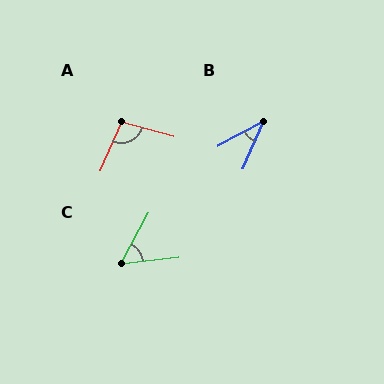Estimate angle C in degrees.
Approximately 55 degrees.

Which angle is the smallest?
B, at approximately 38 degrees.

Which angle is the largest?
A, at approximately 98 degrees.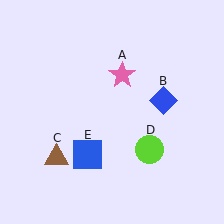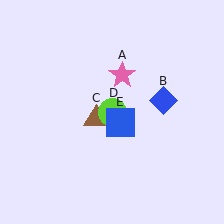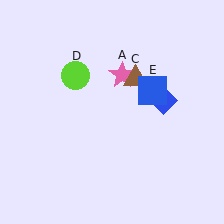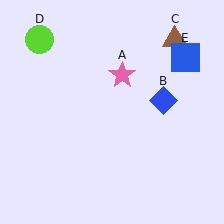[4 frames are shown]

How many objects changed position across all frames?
3 objects changed position: brown triangle (object C), lime circle (object D), blue square (object E).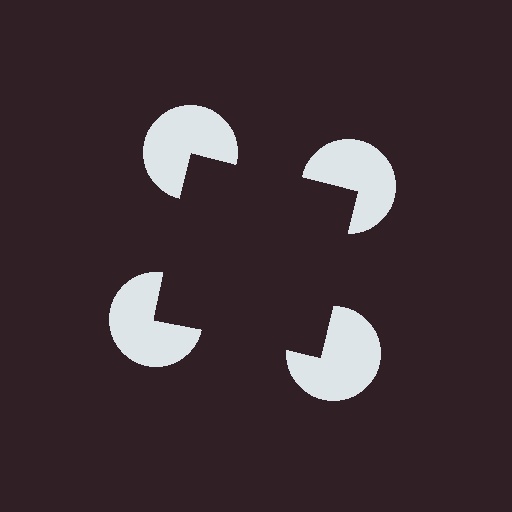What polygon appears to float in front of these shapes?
An illusory square — its edges are inferred from the aligned wedge cuts in the pac-man discs, not physically drawn.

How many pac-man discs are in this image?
There are 4 — one at each vertex of the illusory square.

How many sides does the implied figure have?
4 sides.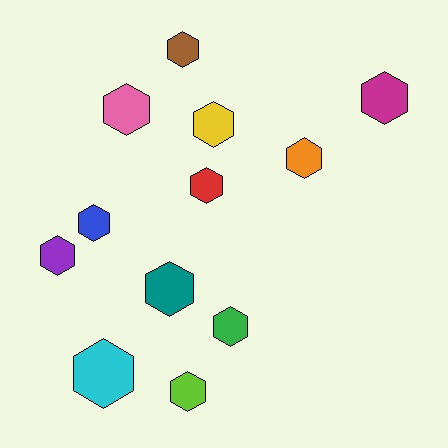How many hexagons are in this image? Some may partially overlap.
There are 12 hexagons.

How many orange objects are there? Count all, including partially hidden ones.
There is 1 orange object.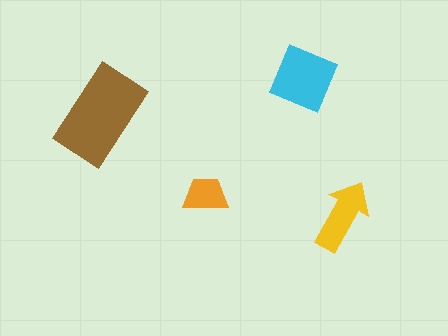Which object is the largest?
The brown rectangle.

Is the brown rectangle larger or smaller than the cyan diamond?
Larger.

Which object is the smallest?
The orange trapezoid.